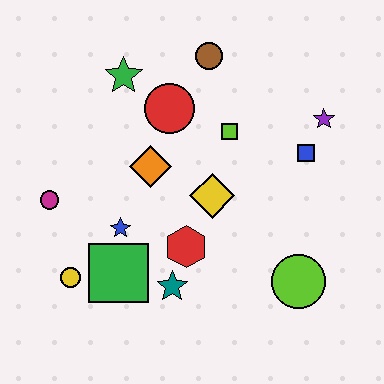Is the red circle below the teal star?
No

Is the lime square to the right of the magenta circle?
Yes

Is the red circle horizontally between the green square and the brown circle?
Yes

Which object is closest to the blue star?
The green square is closest to the blue star.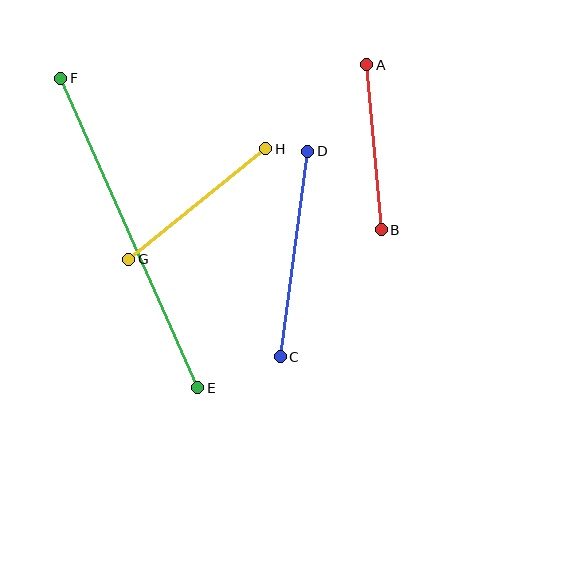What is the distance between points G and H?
The distance is approximately 176 pixels.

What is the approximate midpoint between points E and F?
The midpoint is at approximately (129, 233) pixels.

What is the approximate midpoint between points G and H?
The midpoint is at approximately (197, 204) pixels.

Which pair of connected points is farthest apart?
Points E and F are farthest apart.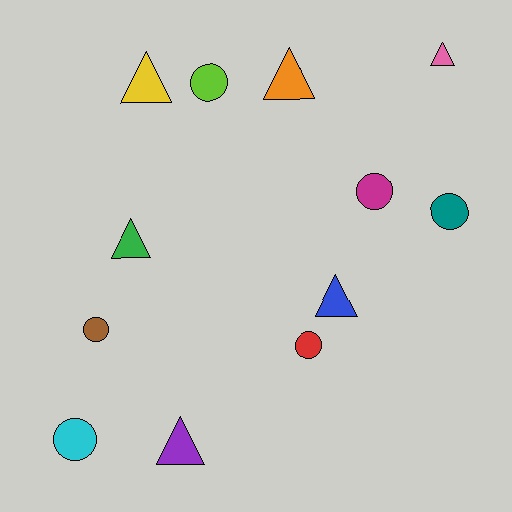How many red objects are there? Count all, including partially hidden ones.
There is 1 red object.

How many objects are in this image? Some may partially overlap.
There are 12 objects.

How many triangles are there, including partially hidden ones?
There are 6 triangles.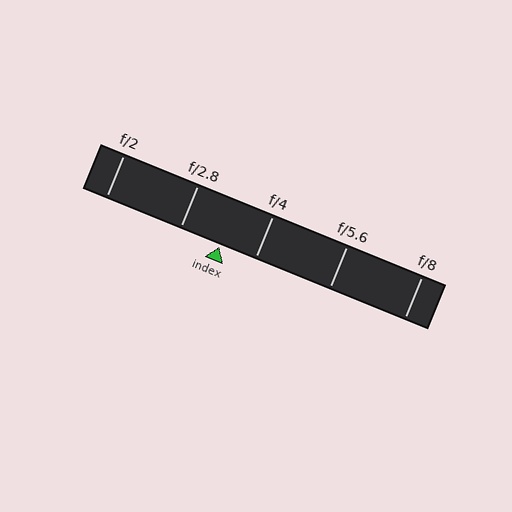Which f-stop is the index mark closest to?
The index mark is closest to f/4.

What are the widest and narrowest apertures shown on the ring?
The widest aperture shown is f/2 and the narrowest is f/8.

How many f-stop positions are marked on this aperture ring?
There are 5 f-stop positions marked.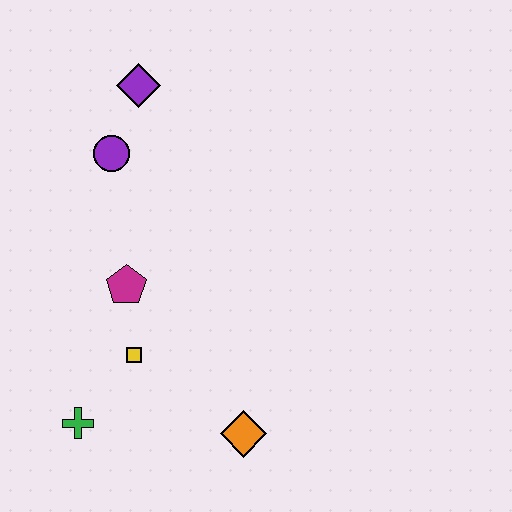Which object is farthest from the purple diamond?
The orange diamond is farthest from the purple diamond.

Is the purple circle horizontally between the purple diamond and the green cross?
Yes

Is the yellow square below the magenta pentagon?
Yes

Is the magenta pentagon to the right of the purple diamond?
No